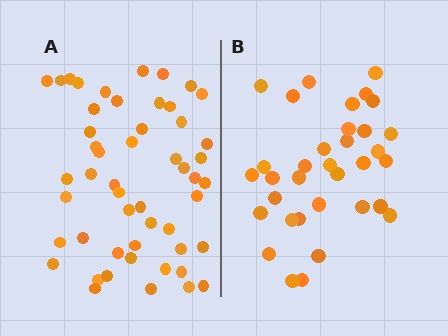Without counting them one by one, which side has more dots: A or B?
Region A (the left region) has more dots.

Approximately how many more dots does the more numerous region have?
Region A has approximately 15 more dots than region B.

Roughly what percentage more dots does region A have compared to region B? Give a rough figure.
About 50% more.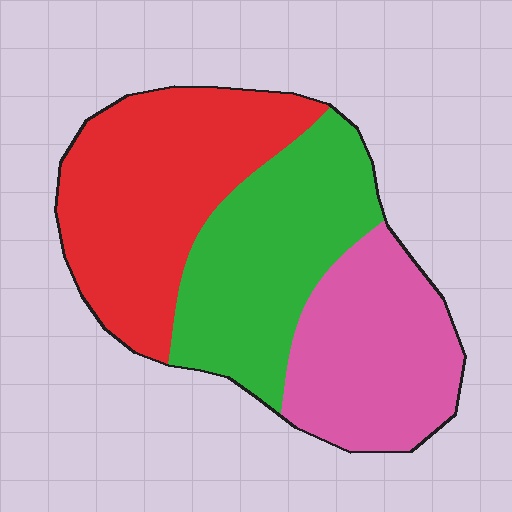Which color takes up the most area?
Red, at roughly 40%.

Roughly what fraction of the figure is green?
Green covers 33% of the figure.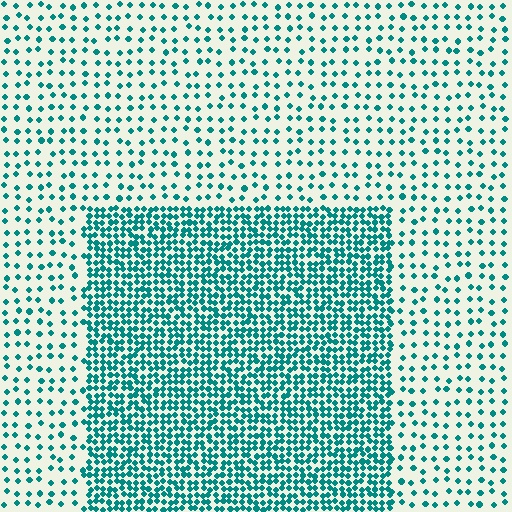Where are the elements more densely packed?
The elements are more densely packed inside the rectangle boundary.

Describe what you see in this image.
The image contains small teal elements arranged at two different densities. A rectangle-shaped region is visible where the elements are more densely packed than the surrounding area.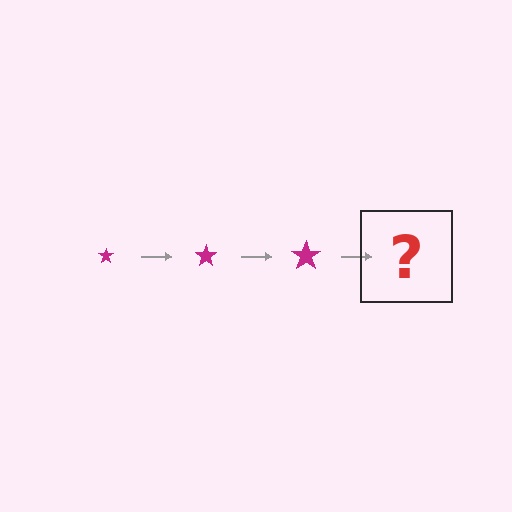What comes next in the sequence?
The next element should be a magenta star, larger than the previous one.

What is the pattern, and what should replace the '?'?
The pattern is that the star gets progressively larger each step. The '?' should be a magenta star, larger than the previous one.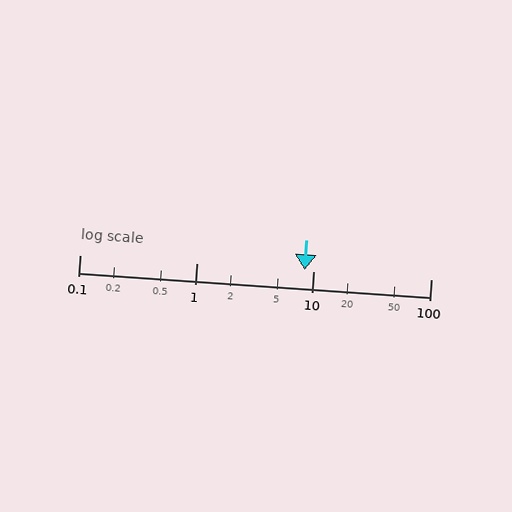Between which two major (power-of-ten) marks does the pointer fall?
The pointer is between 1 and 10.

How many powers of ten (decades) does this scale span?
The scale spans 3 decades, from 0.1 to 100.